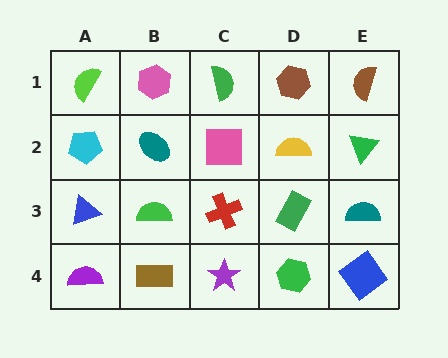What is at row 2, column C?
A pink square.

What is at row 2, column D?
A yellow semicircle.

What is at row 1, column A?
A lime semicircle.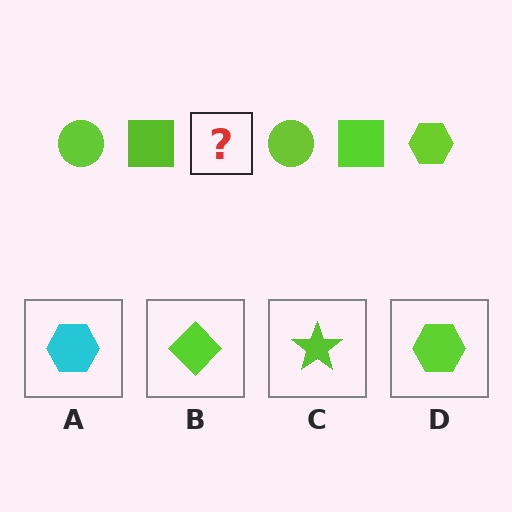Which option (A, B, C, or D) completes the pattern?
D.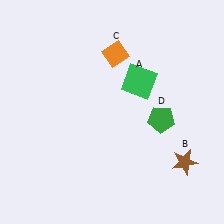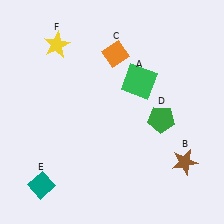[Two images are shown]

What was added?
A teal diamond (E), a yellow star (F) were added in Image 2.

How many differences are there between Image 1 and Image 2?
There are 2 differences between the two images.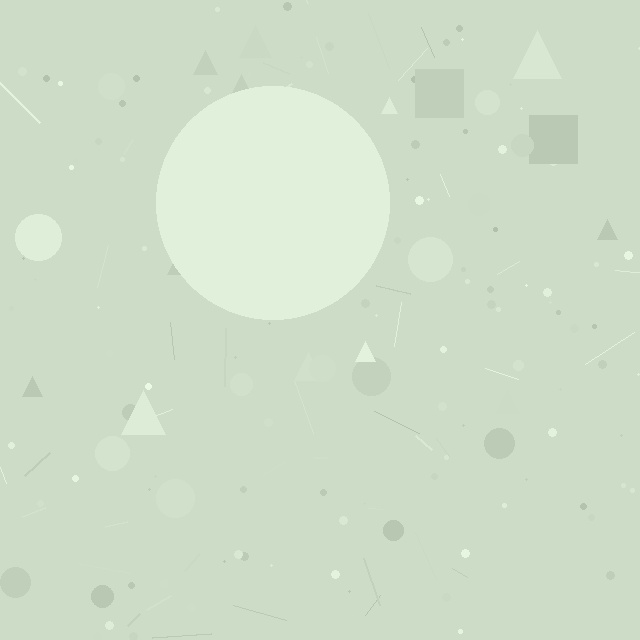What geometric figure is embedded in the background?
A circle is embedded in the background.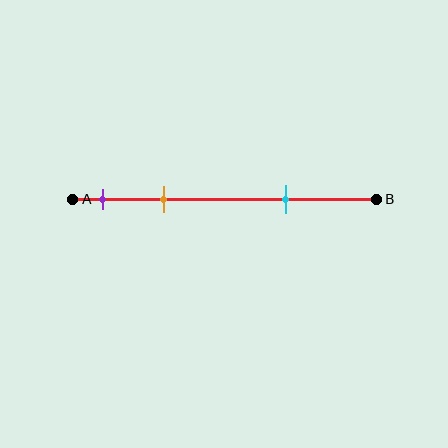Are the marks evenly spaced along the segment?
No, the marks are not evenly spaced.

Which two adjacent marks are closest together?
The purple and orange marks are the closest adjacent pair.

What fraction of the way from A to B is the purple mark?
The purple mark is approximately 10% (0.1) of the way from A to B.